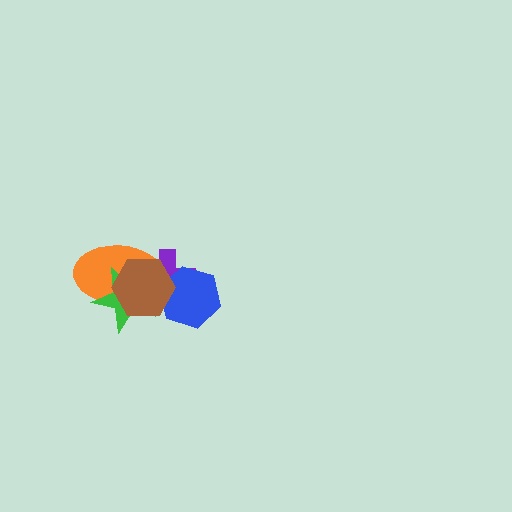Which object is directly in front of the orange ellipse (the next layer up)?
The green star is directly in front of the orange ellipse.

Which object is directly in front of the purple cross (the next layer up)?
The orange ellipse is directly in front of the purple cross.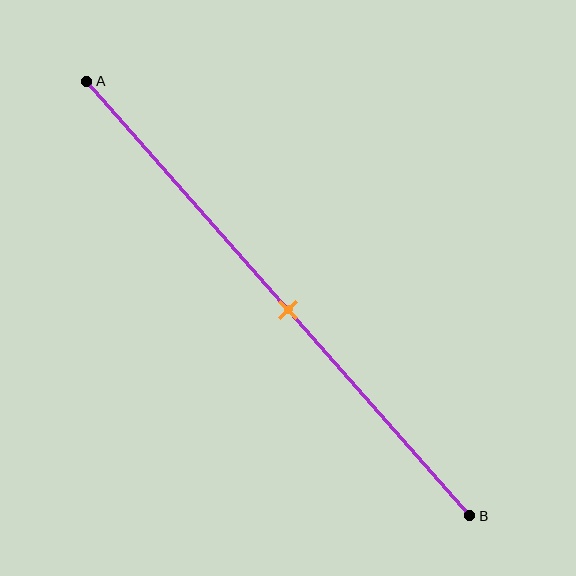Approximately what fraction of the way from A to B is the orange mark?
The orange mark is approximately 55% of the way from A to B.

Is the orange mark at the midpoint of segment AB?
Yes, the mark is approximately at the midpoint.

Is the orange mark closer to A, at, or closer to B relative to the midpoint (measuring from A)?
The orange mark is approximately at the midpoint of segment AB.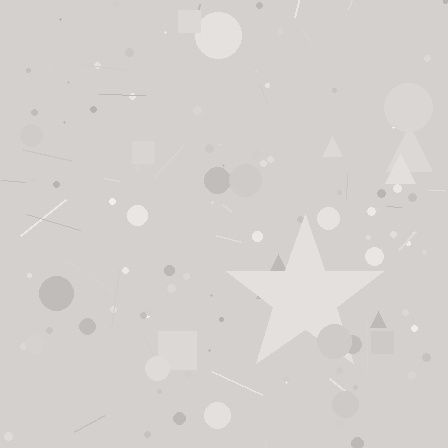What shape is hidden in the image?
A star is hidden in the image.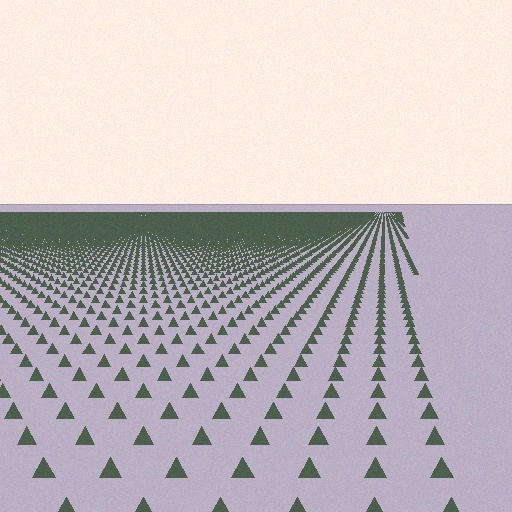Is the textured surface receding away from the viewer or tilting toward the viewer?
The surface is receding away from the viewer. Texture elements get smaller and denser toward the top.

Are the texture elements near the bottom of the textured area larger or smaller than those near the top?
Larger. Near the bottom, elements are closer to the viewer and appear at a bigger on-screen size.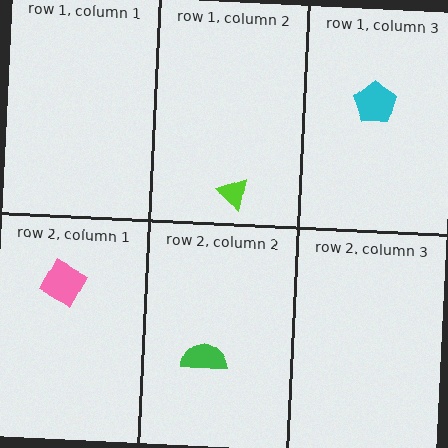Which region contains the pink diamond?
The row 2, column 1 region.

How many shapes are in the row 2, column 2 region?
1.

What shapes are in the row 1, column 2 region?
The lime triangle.